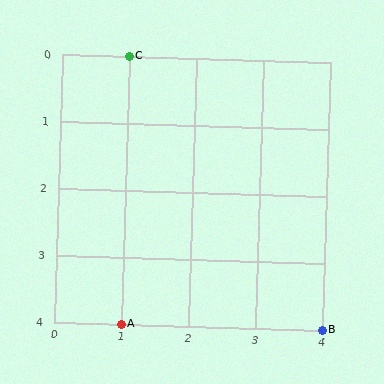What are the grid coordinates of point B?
Point B is at grid coordinates (4, 4).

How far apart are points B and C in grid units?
Points B and C are 3 columns and 4 rows apart (about 5.0 grid units diagonally).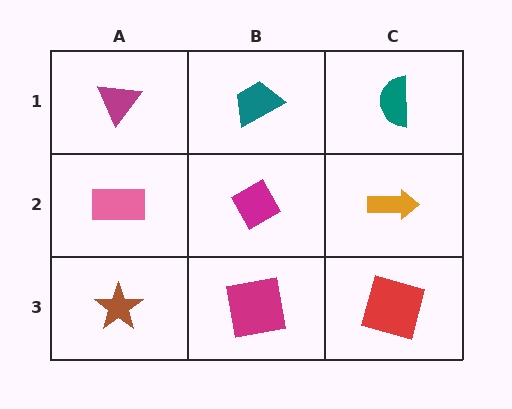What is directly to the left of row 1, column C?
A teal trapezoid.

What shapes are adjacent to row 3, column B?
A magenta diamond (row 2, column B), a brown star (row 3, column A), a red square (row 3, column C).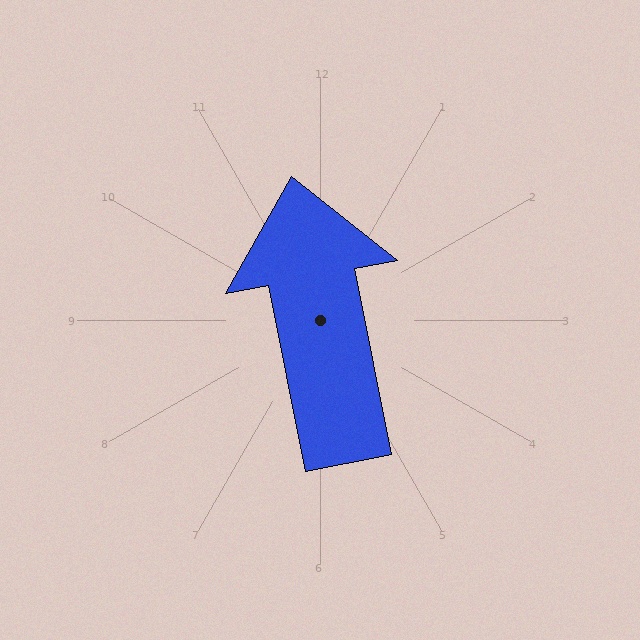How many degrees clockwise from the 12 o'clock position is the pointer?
Approximately 349 degrees.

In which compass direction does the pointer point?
North.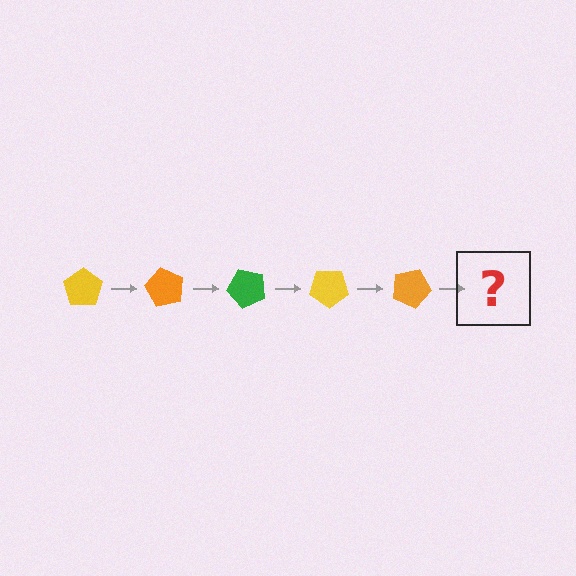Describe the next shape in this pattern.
It should be a green pentagon, rotated 300 degrees from the start.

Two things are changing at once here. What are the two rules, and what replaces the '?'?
The two rules are that it rotates 60 degrees each step and the color cycles through yellow, orange, and green. The '?' should be a green pentagon, rotated 300 degrees from the start.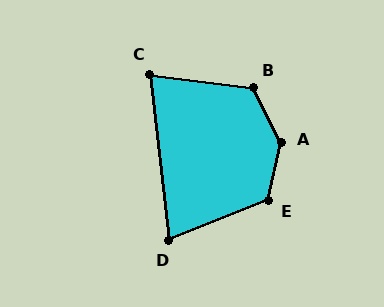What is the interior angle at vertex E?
Approximately 124 degrees (obtuse).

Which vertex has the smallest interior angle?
D, at approximately 75 degrees.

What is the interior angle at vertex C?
Approximately 76 degrees (acute).